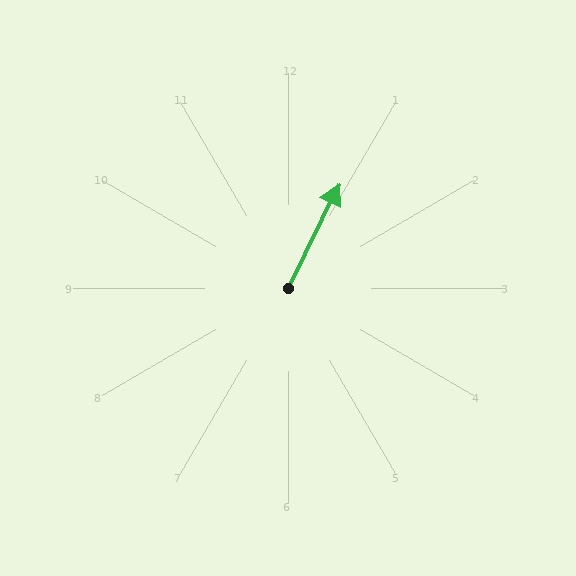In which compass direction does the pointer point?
Northeast.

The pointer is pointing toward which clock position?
Roughly 1 o'clock.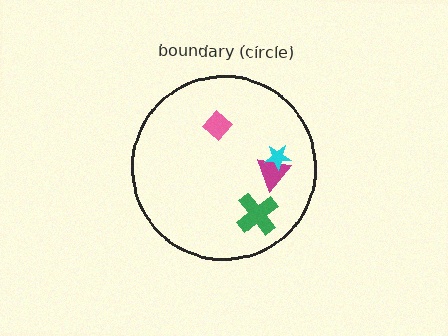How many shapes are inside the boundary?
4 inside, 0 outside.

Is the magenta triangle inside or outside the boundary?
Inside.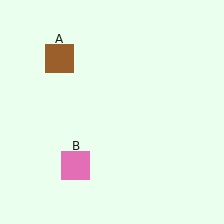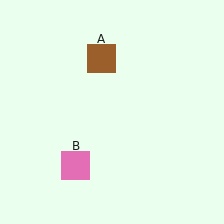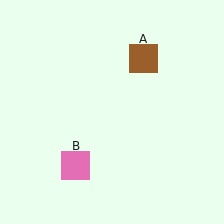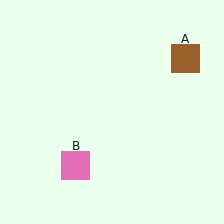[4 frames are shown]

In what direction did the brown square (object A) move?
The brown square (object A) moved right.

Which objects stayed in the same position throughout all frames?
Pink square (object B) remained stationary.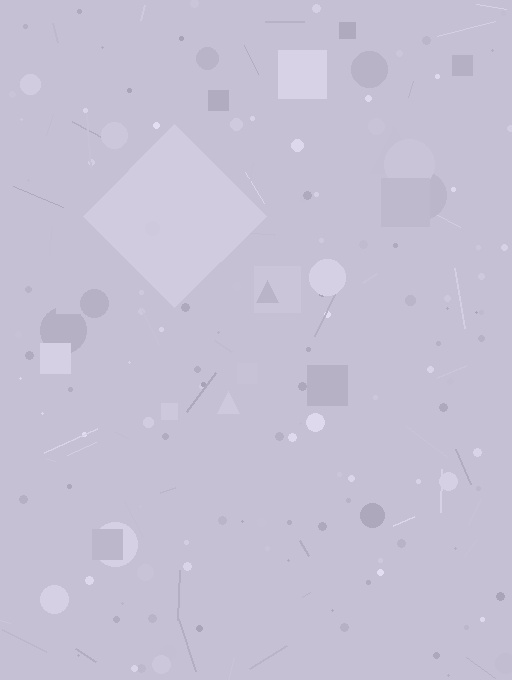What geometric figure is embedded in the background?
A diamond is embedded in the background.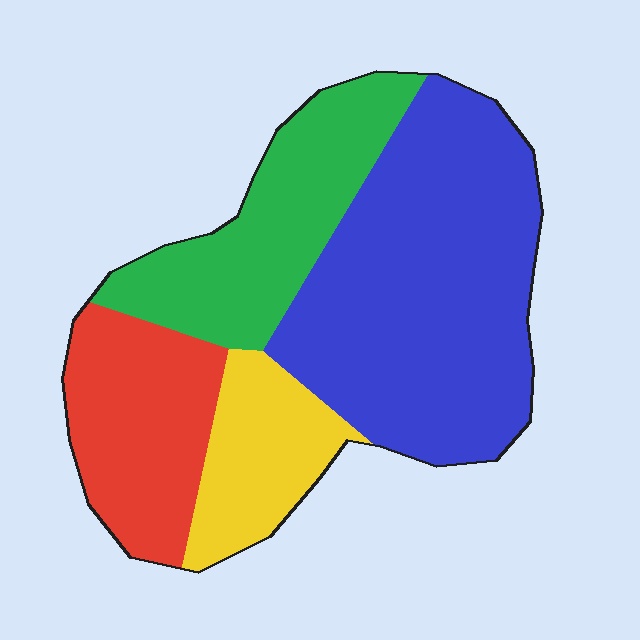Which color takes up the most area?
Blue, at roughly 45%.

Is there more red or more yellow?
Red.